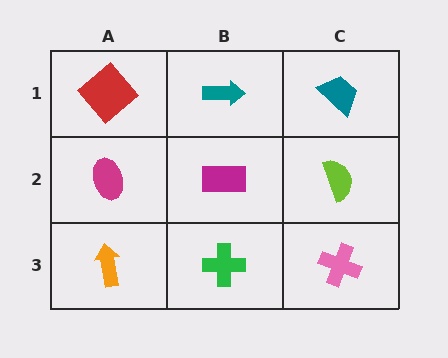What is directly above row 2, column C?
A teal trapezoid.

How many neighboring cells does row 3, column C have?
2.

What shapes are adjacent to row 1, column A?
A magenta ellipse (row 2, column A), a teal arrow (row 1, column B).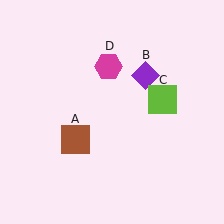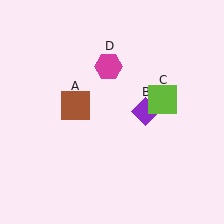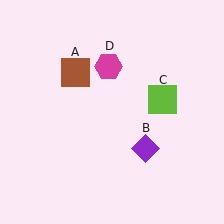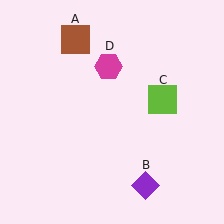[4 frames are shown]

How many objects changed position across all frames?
2 objects changed position: brown square (object A), purple diamond (object B).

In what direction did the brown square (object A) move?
The brown square (object A) moved up.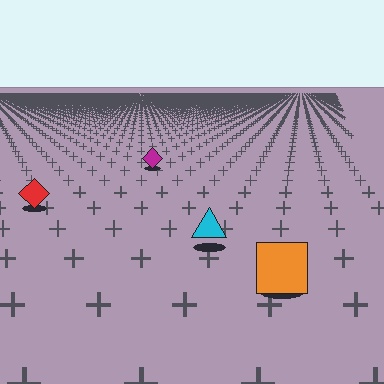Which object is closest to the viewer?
The orange square is closest. The texture marks near it are larger and more spread out.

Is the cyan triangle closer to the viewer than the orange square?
No. The orange square is closer — you can tell from the texture gradient: the ground texture is coarser near it.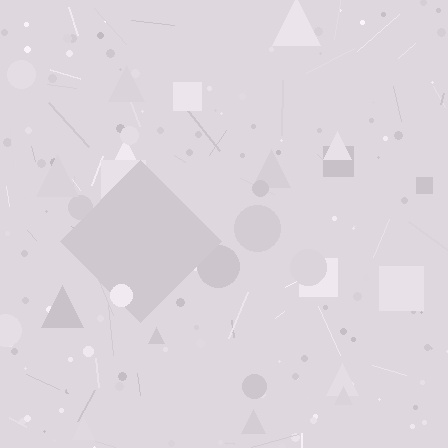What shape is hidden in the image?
A diamond is hidden in the image.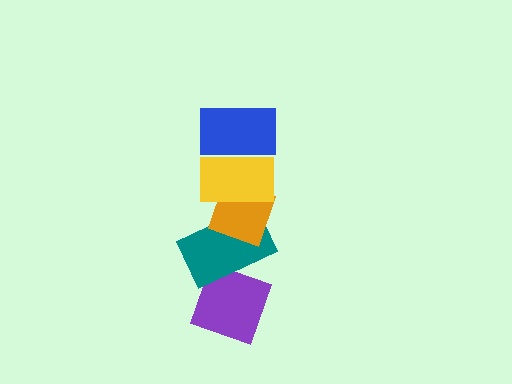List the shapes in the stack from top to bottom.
From top to bottom: the blue rectangle, the yellow rectangle, the orange diamond, the teal rectangle, the purple diamond.